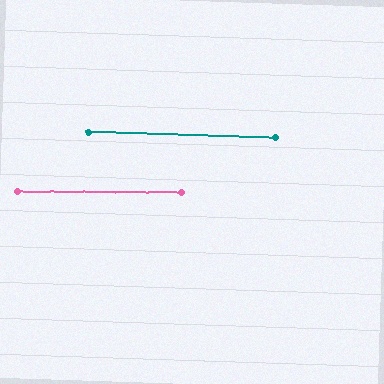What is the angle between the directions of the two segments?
Approximately 1 degree.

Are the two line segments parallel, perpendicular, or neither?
Parallel — their directions differ by only 1.5°.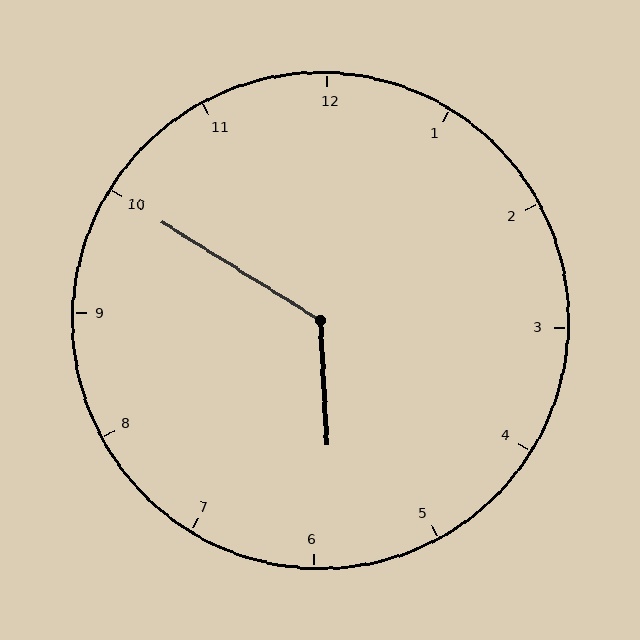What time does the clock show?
5:50.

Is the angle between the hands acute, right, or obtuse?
It is obtuse.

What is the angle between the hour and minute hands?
Approximately 125 degrees.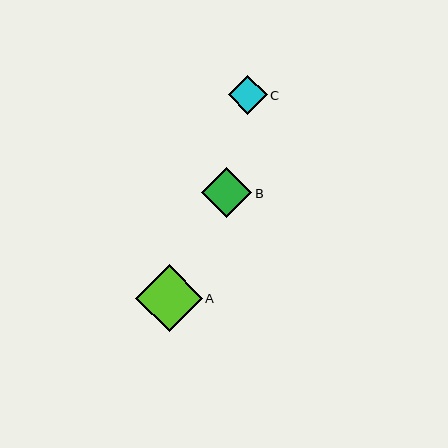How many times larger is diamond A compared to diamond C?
Diamond A is approximately 1.7 times the size of diamond C.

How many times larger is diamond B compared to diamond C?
Diamond B is approximately 1.3 times the size of diamond C.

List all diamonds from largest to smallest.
From largest to smallest: A, B, C.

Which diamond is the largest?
Diamond A is the largest with a size of approximately 67 pixels.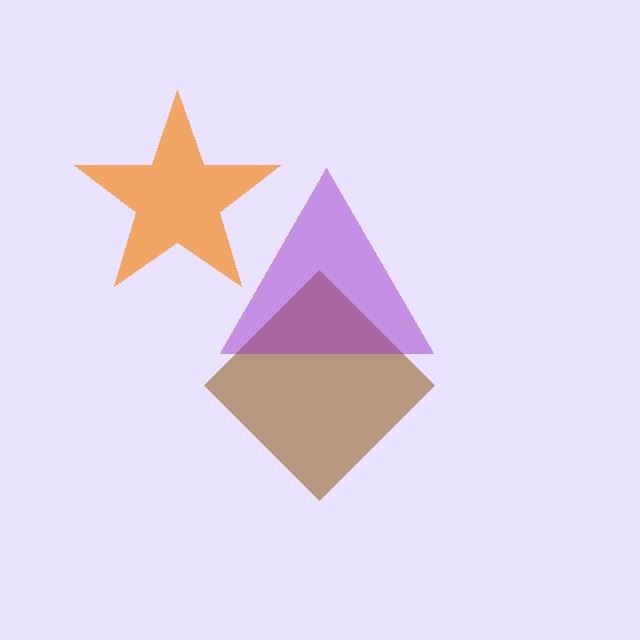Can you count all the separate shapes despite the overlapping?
Yes, there are 3 separate shapes.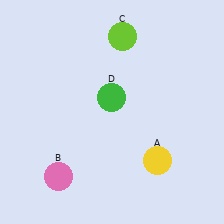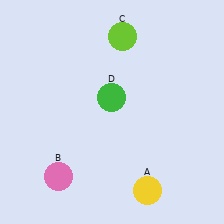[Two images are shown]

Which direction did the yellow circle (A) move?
The yellow circle (A) moved down.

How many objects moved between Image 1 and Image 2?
1 object moved between the two images.